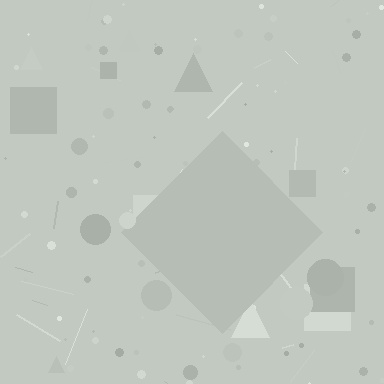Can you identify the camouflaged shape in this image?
The camouflaged shape is a diamond.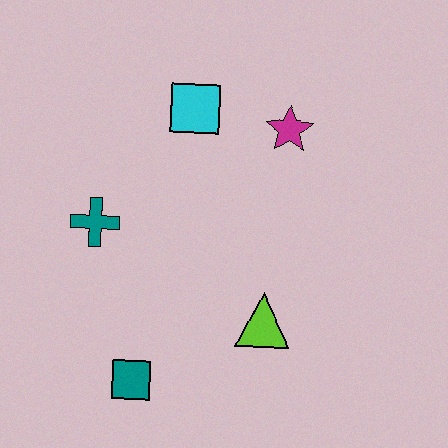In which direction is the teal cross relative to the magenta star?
The teal cross is to the left of the magenta star.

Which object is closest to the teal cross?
The cyan square is closest to the teal cross.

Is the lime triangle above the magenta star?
No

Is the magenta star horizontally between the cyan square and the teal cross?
No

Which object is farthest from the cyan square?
The teal square is farthest from the cyan square.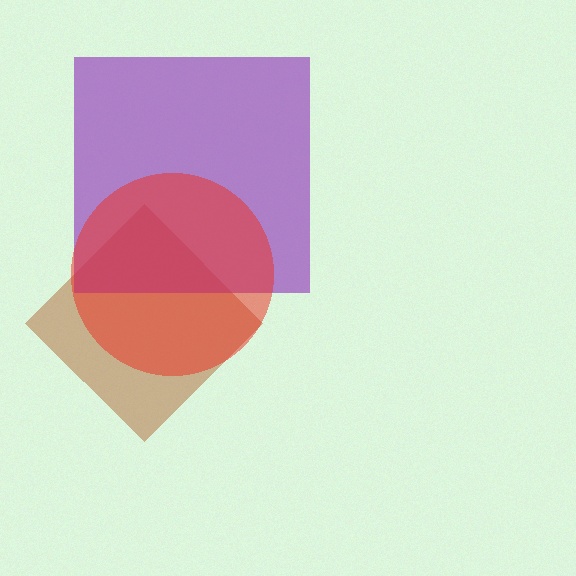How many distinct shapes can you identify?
There are 3 distinct shapes: a brown diamond, a purple square, a red circle.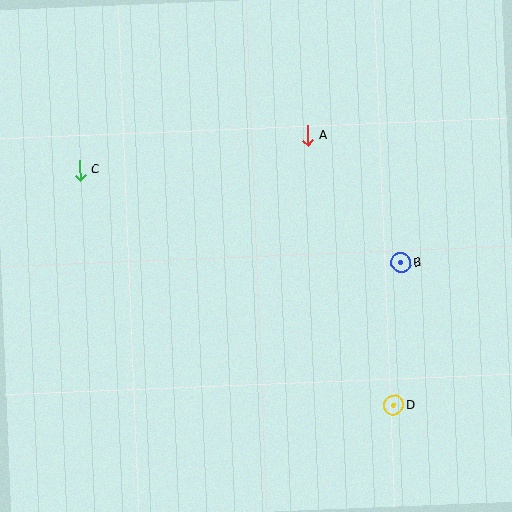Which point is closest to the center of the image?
Point A at (307, 136) is closest to the center.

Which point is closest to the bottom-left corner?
Point C is closest to the bottom-left corner.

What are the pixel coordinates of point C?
Point C is at (80, 170).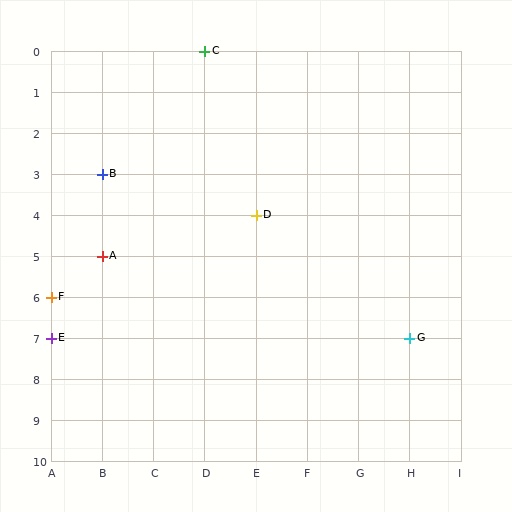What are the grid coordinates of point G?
Point G is at grid coordinates (H, 7).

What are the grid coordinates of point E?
Point E is at grid coordinates (A, 7).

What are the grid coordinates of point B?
Point B is at grid coordinates (B, 3).